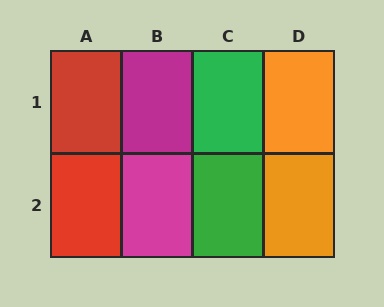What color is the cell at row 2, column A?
Red.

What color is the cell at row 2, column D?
Orange.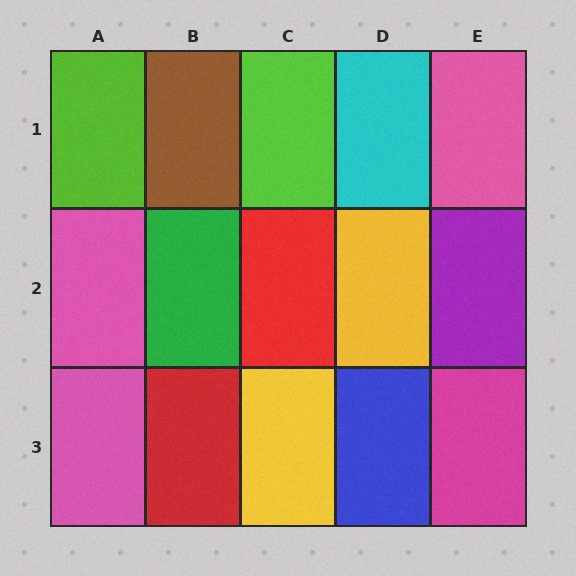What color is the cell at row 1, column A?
Lime.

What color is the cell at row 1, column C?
Lime.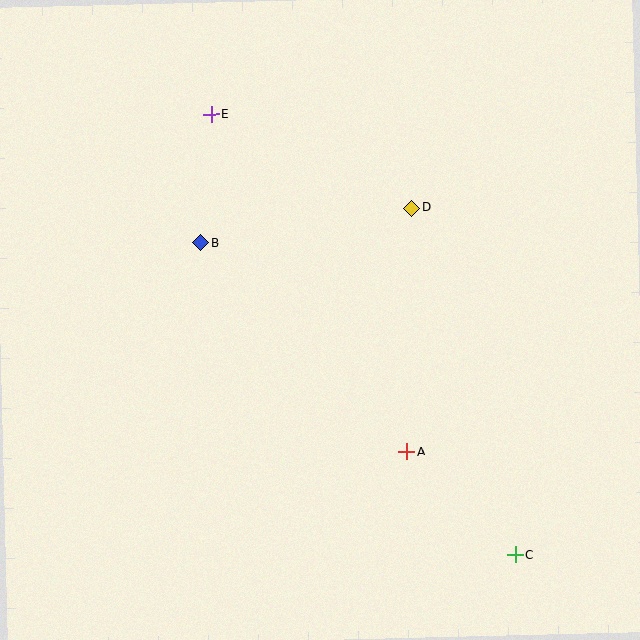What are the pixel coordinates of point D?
Point D is at (412, 208).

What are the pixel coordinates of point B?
Point B is at (201, 243).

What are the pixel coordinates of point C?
Point C is at (515, 555).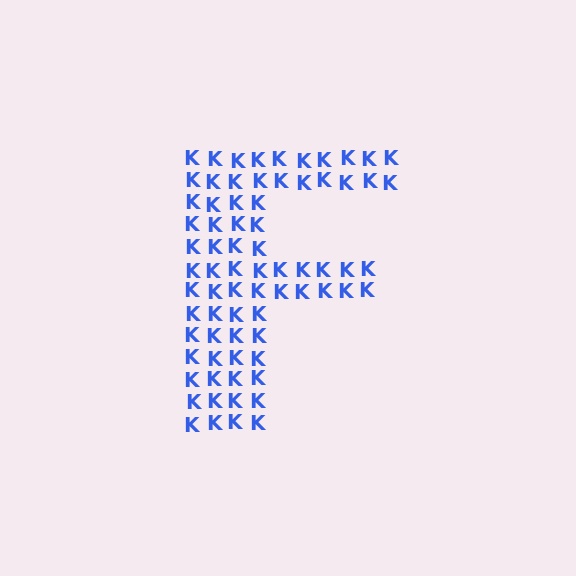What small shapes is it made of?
It is made of small letter K's.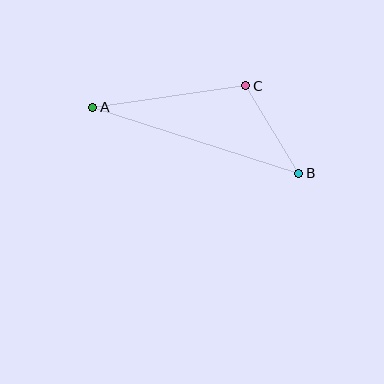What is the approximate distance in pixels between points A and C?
The distance between A and C is approximately 155 pixels.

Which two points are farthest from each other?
Points A and B are farthest from each other.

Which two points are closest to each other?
Points B and C are closest to each other.